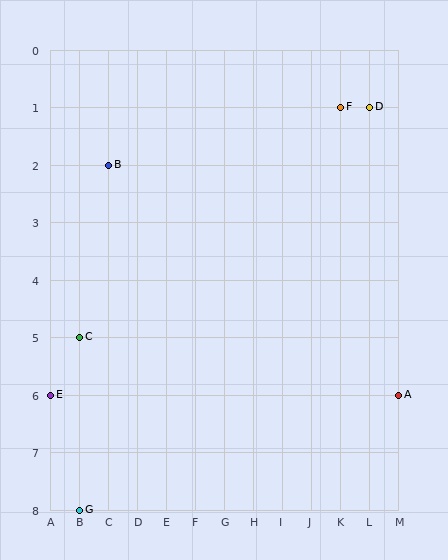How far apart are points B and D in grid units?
Points B and D are 9 columns and 1 row apart (about 9.1 grid units diagonally).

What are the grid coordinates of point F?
Point F is at grid coordinates (K, 1).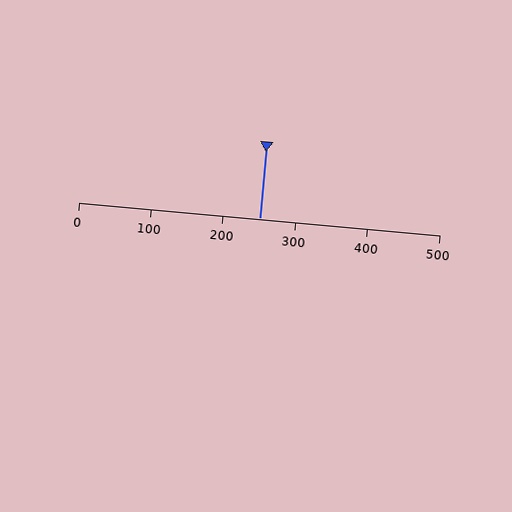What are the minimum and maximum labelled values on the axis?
The axis runs from 0 to 500.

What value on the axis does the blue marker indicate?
The marker indicates approximately 250.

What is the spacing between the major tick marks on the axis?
The major ticks are spaced 100 apart.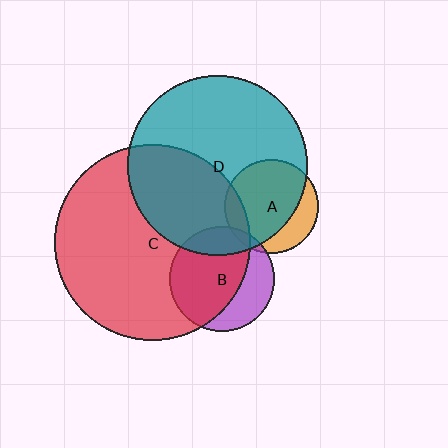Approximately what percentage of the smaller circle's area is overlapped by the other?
Approximately 20%.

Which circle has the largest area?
Circle C (red).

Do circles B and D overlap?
Yes.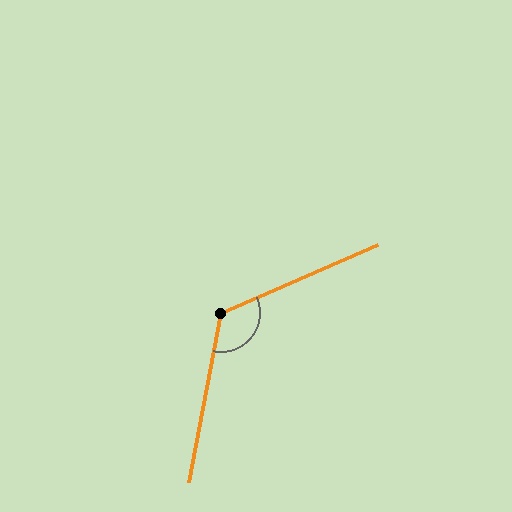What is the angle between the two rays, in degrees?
Approximately 124 degrees.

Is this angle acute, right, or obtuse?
It is obtuse.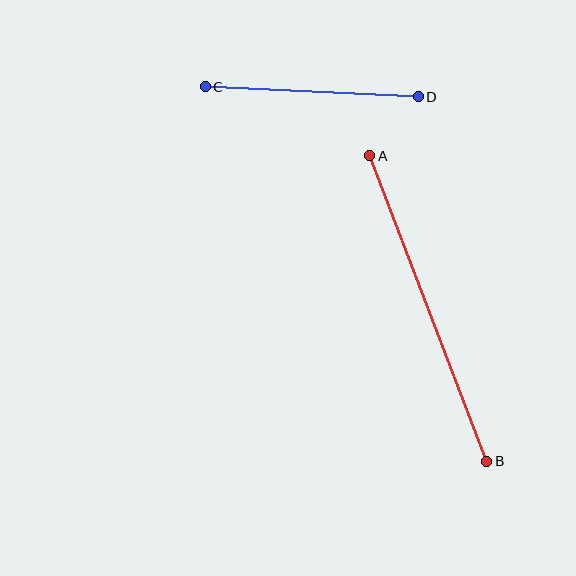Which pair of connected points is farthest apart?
Points A and B are farthest apart.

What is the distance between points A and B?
The distance is approximately 327 pixels.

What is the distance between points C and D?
The distance is approximately 213 pixels.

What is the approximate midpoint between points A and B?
The midpoint is at approximately (428, 309) pixels.